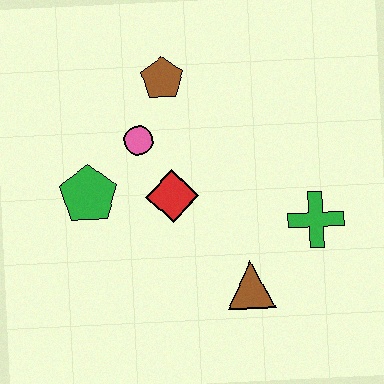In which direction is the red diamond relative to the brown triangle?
The red diamond is above the brown triangle.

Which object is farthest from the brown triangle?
The brown pentagon is farthest from the brown triangle.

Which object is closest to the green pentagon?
The pink circle is closest to the green pentagon.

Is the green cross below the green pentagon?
Yes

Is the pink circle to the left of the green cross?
Yes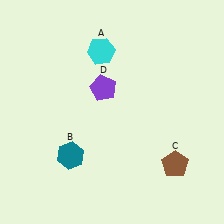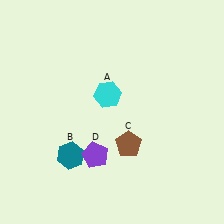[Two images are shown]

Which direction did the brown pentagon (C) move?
The brown pentagon (C) moved left.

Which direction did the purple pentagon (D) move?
The purple pentagon (D) moved down.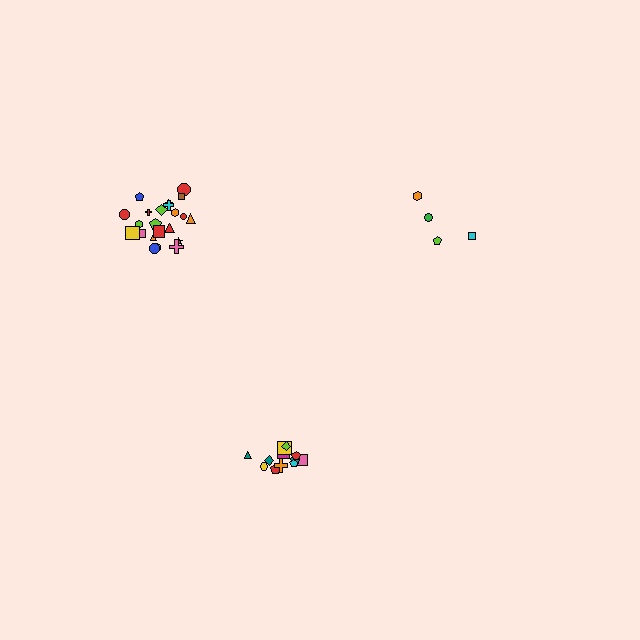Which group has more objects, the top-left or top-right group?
The top-left group.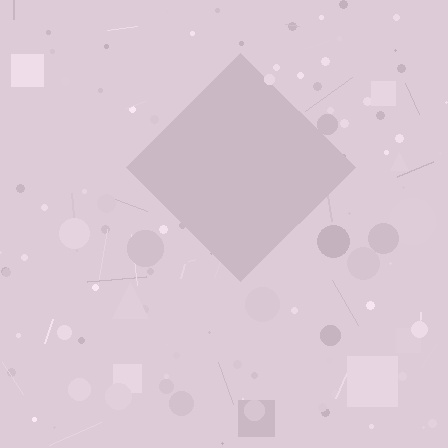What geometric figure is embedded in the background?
A diamond is embedded in the background.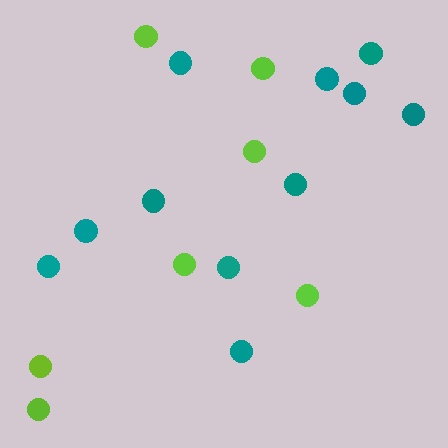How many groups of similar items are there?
There are 2 groups: one group of teal circles (11) and one group of lime circles (7).